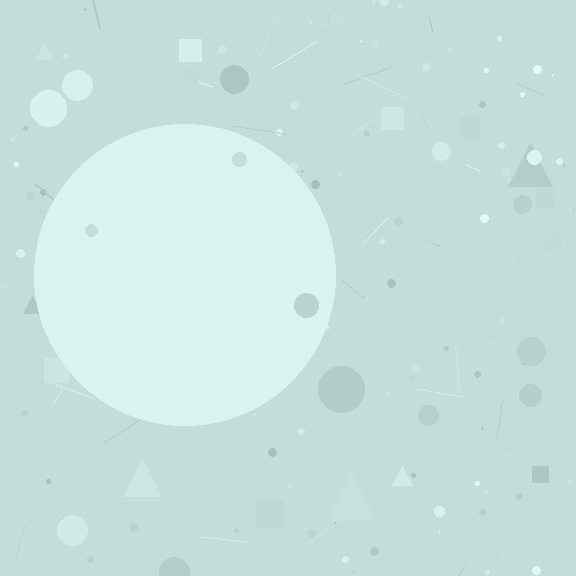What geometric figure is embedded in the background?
A circle is embedded in the background.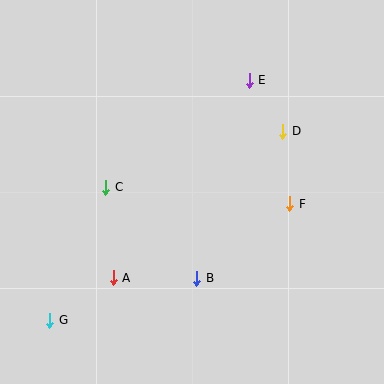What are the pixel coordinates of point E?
Point E is at (249, 80).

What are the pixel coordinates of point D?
Point D is at (283, 131).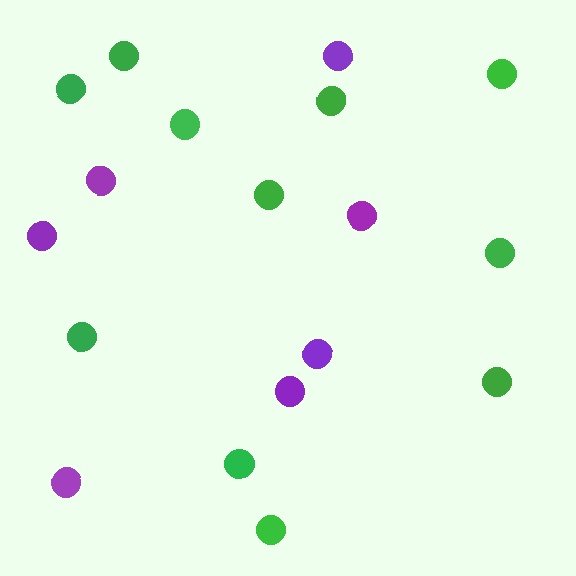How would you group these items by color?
There are 2 groups: one group of green circles (11) and one group of purple circles (7).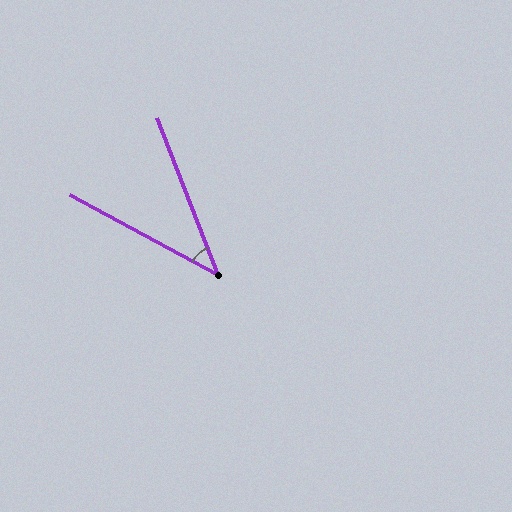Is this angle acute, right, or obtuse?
It is acute.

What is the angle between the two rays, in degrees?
Approximately 40 degrees.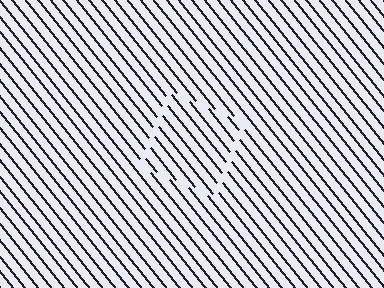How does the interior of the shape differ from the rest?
The interior of the shape contains the same grating, shifted by half a period — the contour is defined by the phase discontinuity where line-ends from the inner and outer gratings abut.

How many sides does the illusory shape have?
4 sides — the line-ends trace a square.